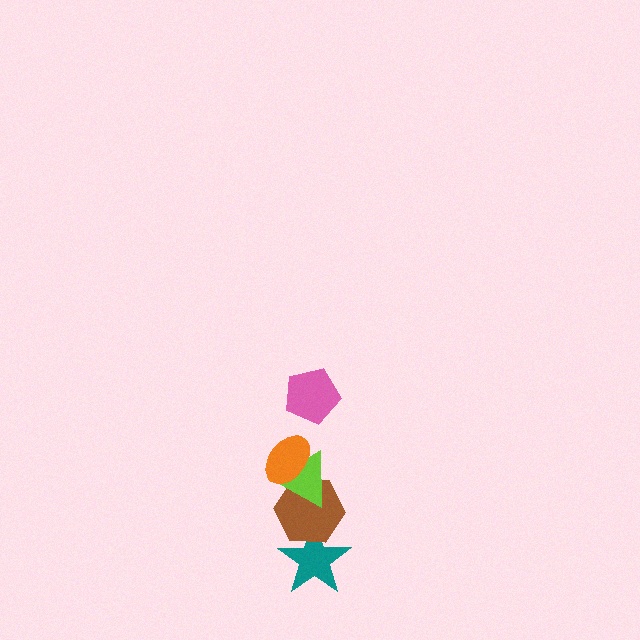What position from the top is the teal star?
The teal star is 5th from the top.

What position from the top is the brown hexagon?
The brown hexagon is 4th from the top.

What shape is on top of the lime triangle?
The orange ellipse is on top of the lime triangle.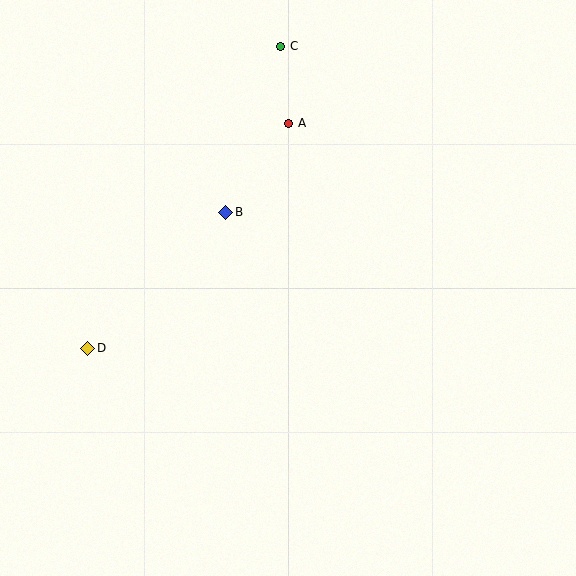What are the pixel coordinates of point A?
Point A is at (289, 123).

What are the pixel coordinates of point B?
Point B is at (226, 212).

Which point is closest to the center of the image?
Point B at (226, 212) is closest to the center.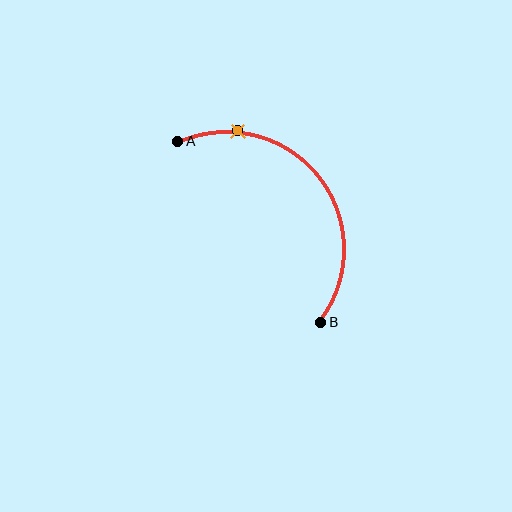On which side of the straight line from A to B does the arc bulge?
The arc bulges above and to the right of the straight line connecting A and B.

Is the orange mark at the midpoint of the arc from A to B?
No. The orange mark lies on the arc but is closer to endpoint A. The arc midpoint would be at the point on the curve equidistant along the arc from both A and B.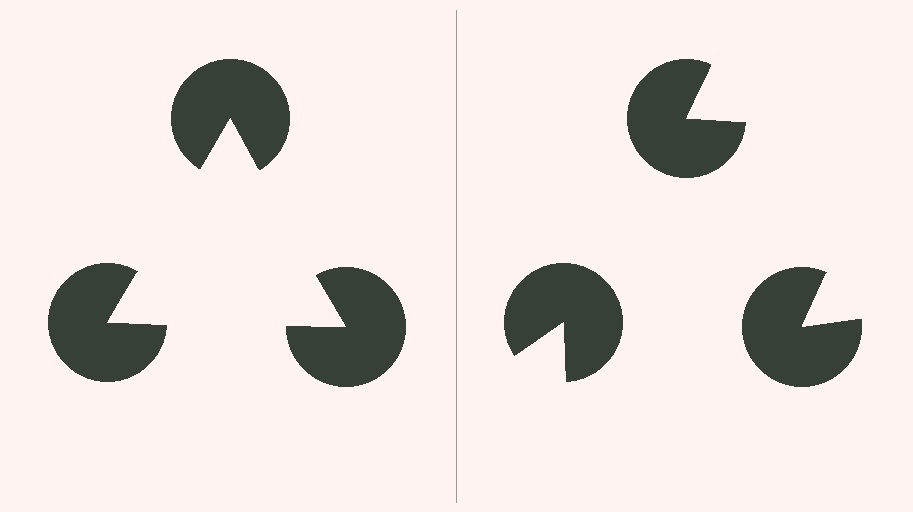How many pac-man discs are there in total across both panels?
6 — 3 on each side.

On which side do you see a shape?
An illusory triangle appears on the left side. On the right side the wedge cuts are rotated, so no coherent shape forms.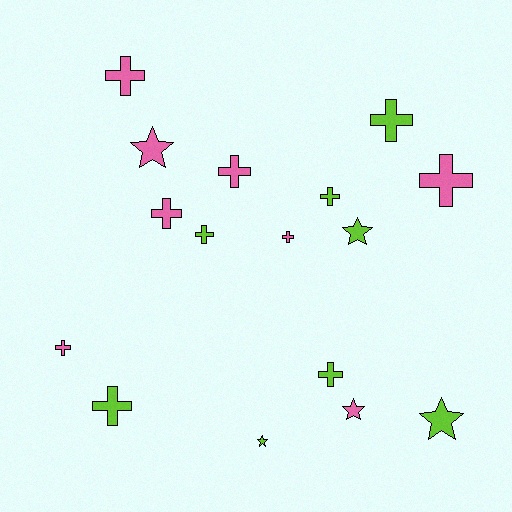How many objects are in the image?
There are 16 objects.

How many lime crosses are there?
There are 5 lime crosses.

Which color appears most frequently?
Lime, with 8 objects.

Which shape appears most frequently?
Cross, with 11 objects.